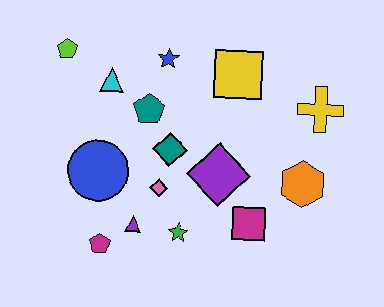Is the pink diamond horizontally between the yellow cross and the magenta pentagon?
Yes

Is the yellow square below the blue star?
Yes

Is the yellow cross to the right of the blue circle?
Yes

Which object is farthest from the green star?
The lime pentagon is farthest from the green star.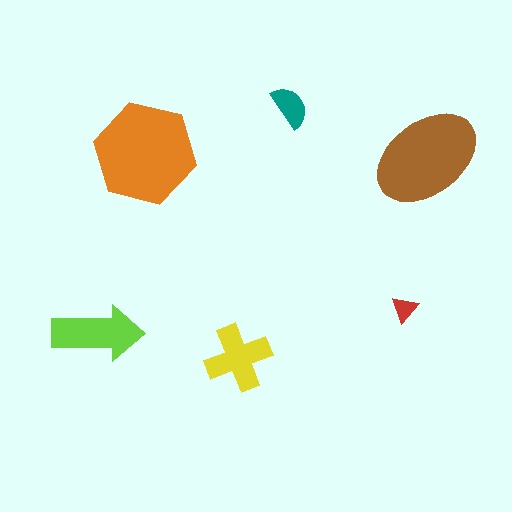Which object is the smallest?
The red triangle.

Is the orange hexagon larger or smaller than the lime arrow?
Larger.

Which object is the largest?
The orange hexagon.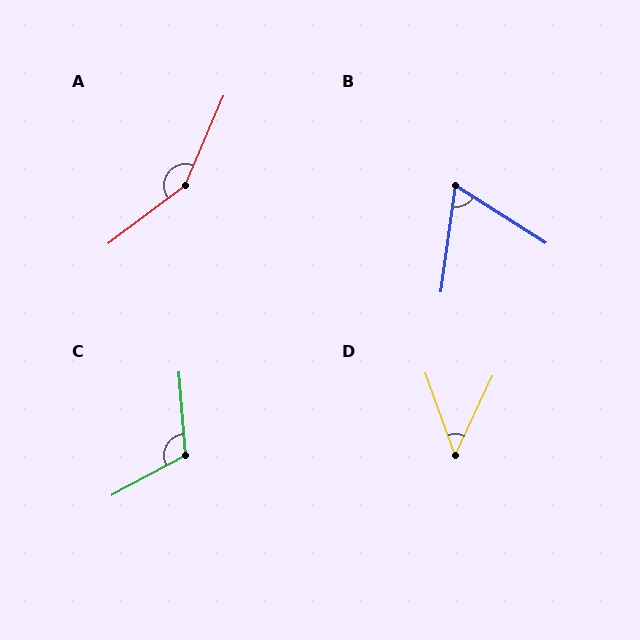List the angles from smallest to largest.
D (45°), B (65°), C (113°), A (150°).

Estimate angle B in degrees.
Approximately 65 degrees.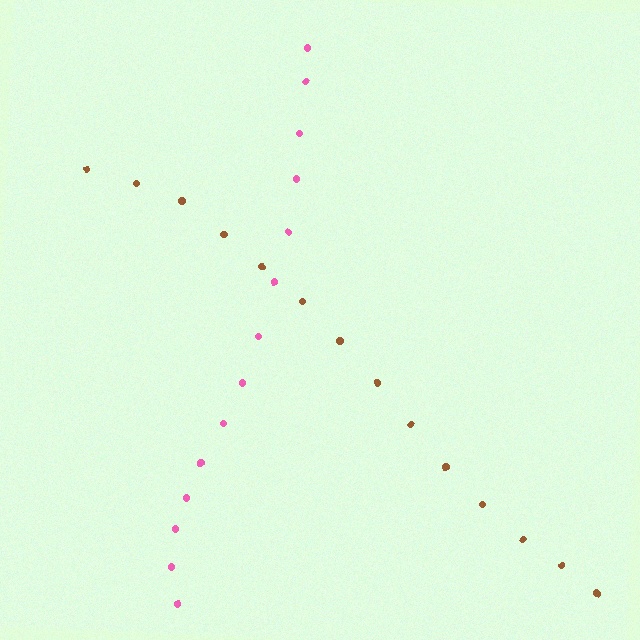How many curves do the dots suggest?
There are 2 distinct paths.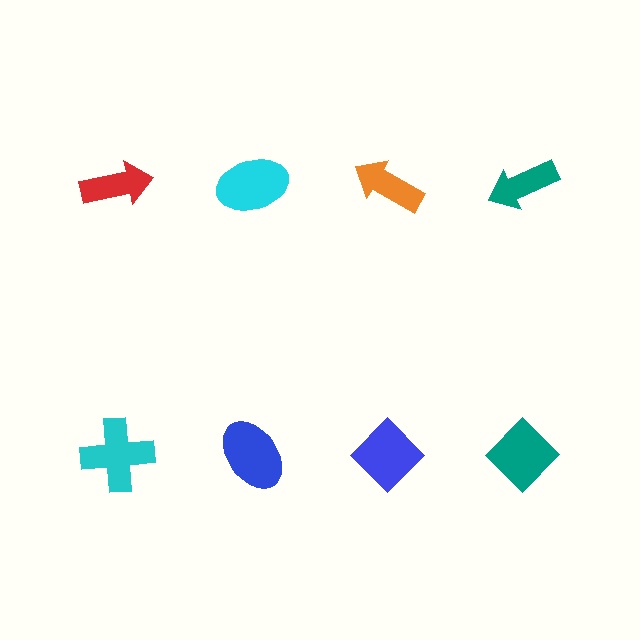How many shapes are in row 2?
4 shapes.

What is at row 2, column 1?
A cyan cross.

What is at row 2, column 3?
A blue diamond.